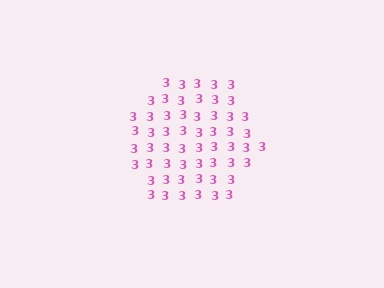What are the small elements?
The small elements are digit 3's.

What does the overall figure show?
The overall figure shows a hexagon.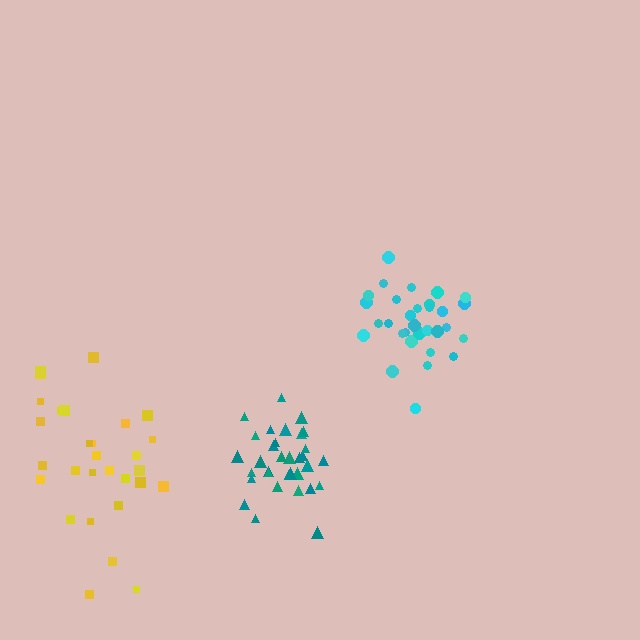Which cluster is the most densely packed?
Teal.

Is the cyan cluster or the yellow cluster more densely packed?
Cyan.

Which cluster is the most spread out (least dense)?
Yellow.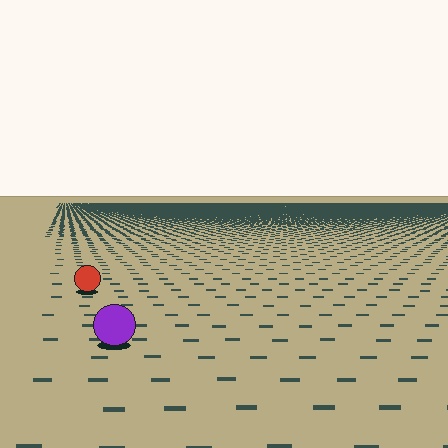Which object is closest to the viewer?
The purple circle is closest. The texture marks near it are larger and more spread out.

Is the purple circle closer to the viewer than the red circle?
Yes. The purple circle is closer — you can tell from the texture gradient: the ground texture is coarser near it.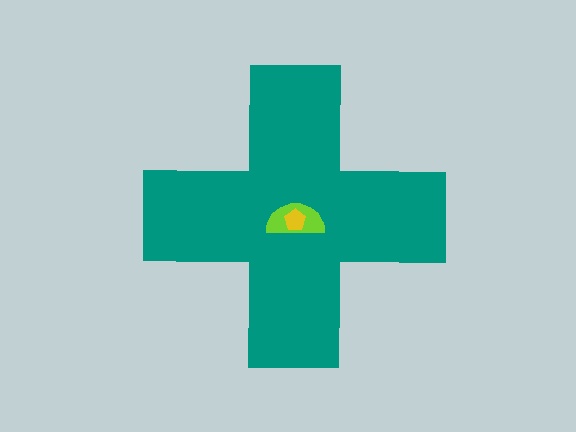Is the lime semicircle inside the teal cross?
Yes.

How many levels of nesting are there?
3.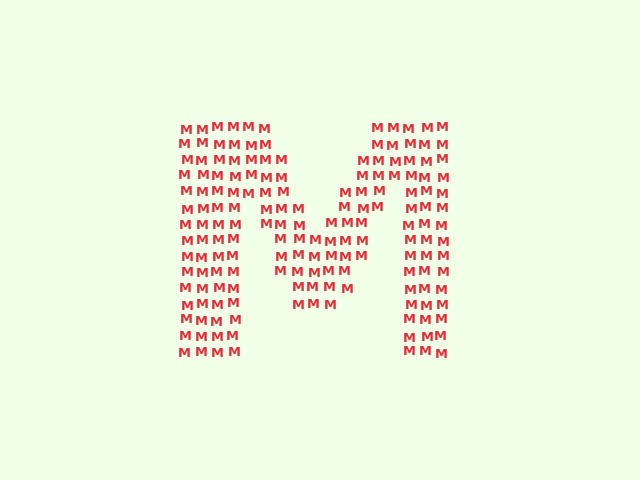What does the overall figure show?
The overall figure shows the letter M.